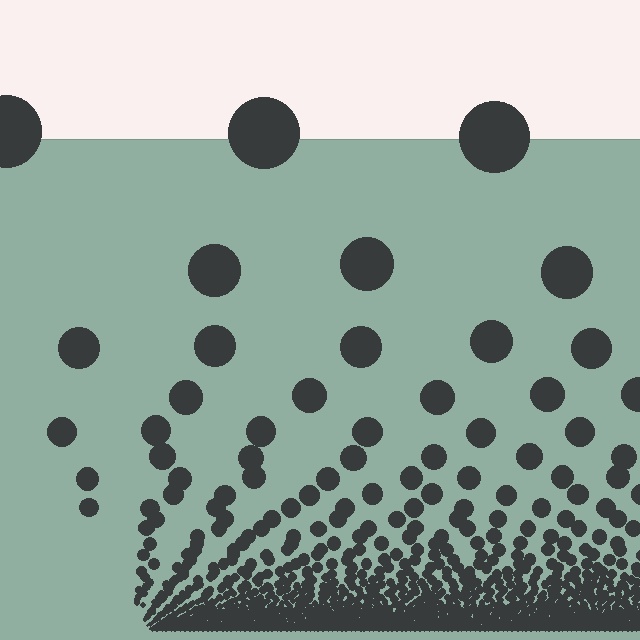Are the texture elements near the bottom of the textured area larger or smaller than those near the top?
Smaller. The gradient is inverted — elements near the bottom are smaller and denser.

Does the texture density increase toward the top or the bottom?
Density increases toward the bottom.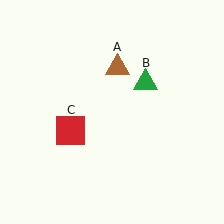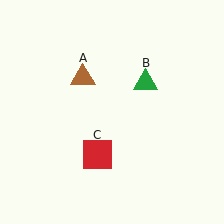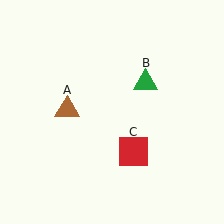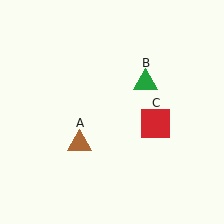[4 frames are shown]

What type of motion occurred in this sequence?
The brown triangle (object A), red square (object C) rotated counterclockwise around the center of the scene.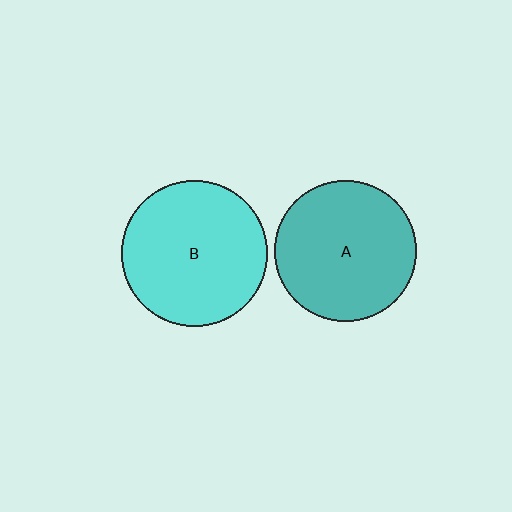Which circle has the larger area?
Circle B (cyan).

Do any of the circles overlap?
No, none of the circles overlap.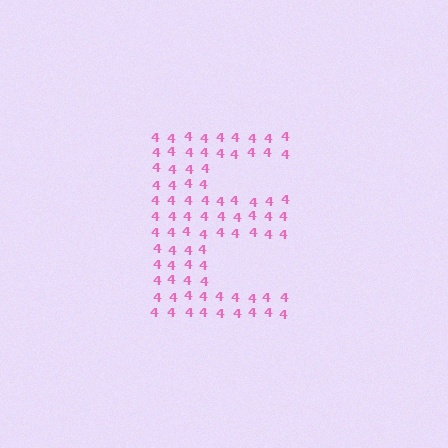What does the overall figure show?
The overall figure shows the letter E.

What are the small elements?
The small elements are digit 4's.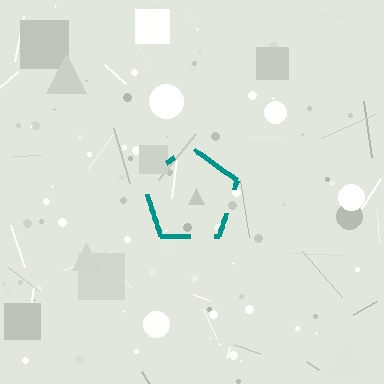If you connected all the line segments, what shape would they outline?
They would outline a pentagon.